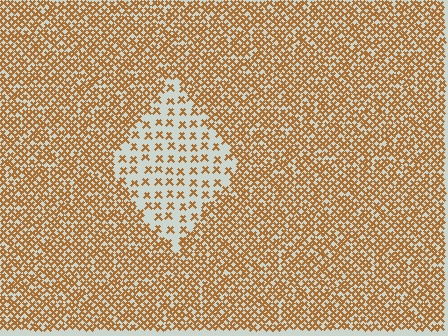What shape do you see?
I see a diamond.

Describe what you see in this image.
The image contains small brown elements arranged at two different densities. A diamond-shaped region is visible where the elements are less densely packed than the surrounding area.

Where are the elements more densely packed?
The elements are more densely packed outside the diamond boundary.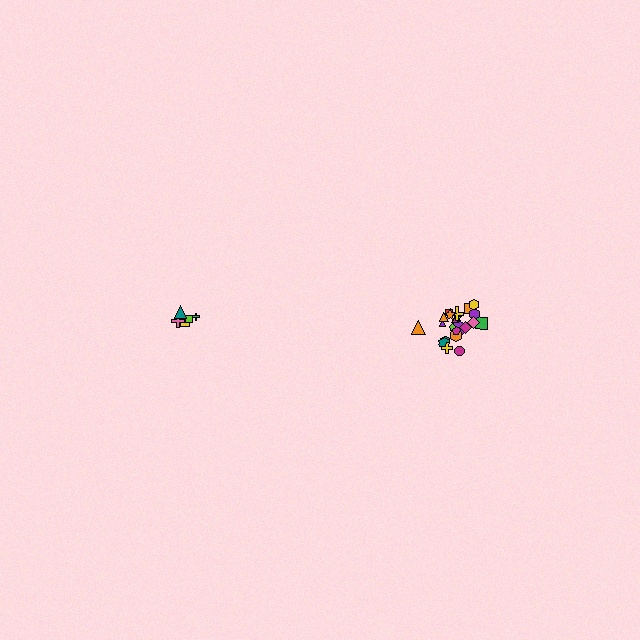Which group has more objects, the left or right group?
The right group.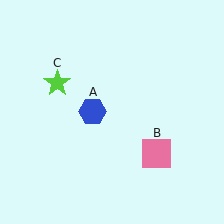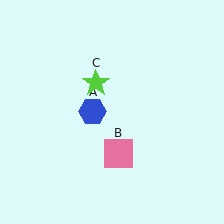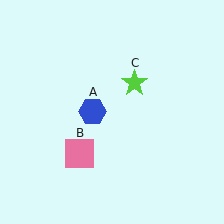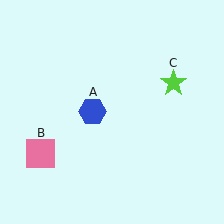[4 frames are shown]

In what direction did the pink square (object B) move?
The pink square (object B) moved left.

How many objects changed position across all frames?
2 objects changed position: pink square (object B), lime star (object C).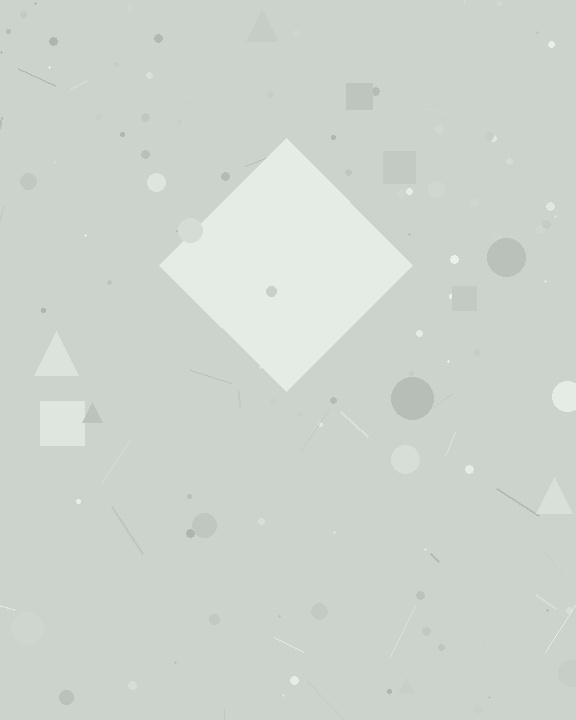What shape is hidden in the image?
A diamond is hidden in the image.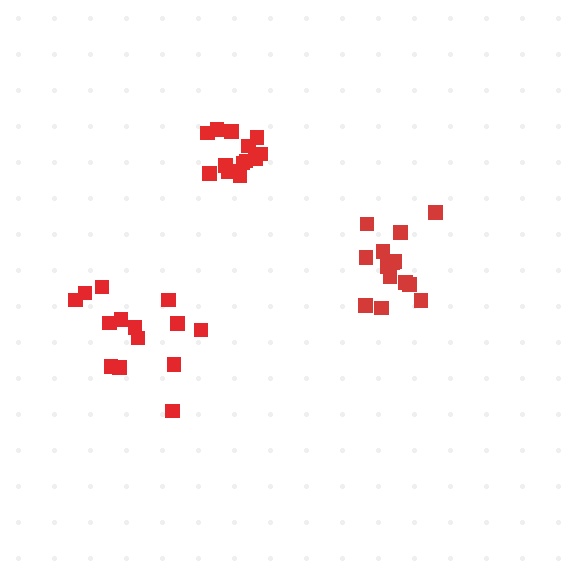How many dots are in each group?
Group 1: 14 dots, Group 2: 14 dots, Group 3: 13 dots (41 total).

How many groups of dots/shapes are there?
There are 3 groups.